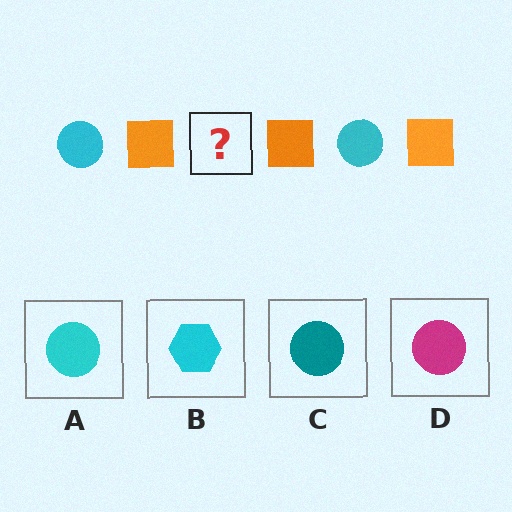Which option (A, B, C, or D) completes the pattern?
A.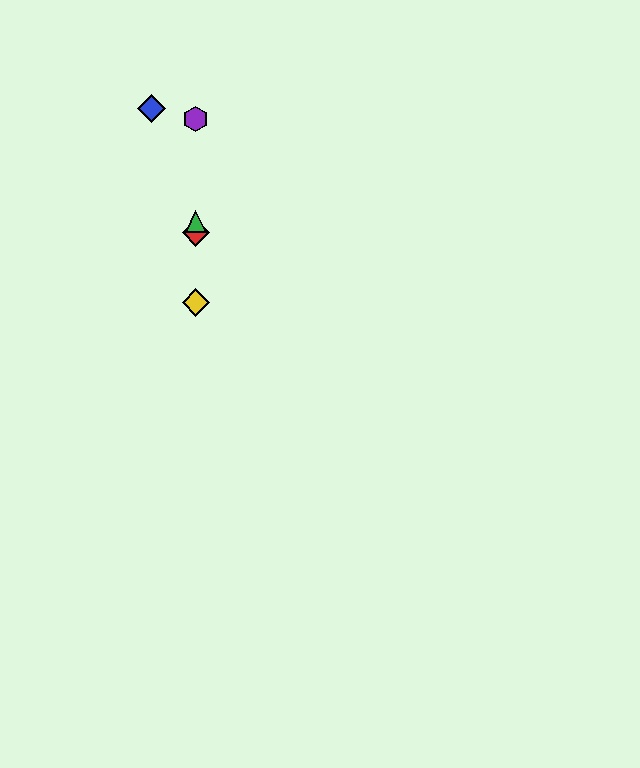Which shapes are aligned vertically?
The red diamond, the green triangle, the yellow diamond, the purple hexagon are aligned vertically.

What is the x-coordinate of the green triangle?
The green triangle is at x≈196.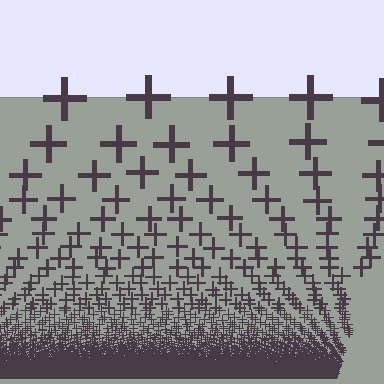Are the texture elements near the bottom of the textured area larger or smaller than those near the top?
Smaller. The gradient is inverted — elements near the bottom are smaller and denser.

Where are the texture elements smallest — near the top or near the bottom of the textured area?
Near the bottom.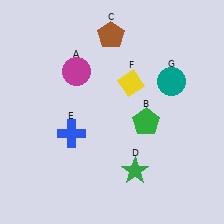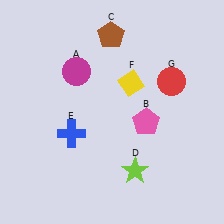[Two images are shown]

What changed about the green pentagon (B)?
In Image 1, B is green. In Image 2, it changed to pink.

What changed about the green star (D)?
In Image 1, D is green. In Image 2, it changed to lime.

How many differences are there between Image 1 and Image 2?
There are 3 differences between the two images.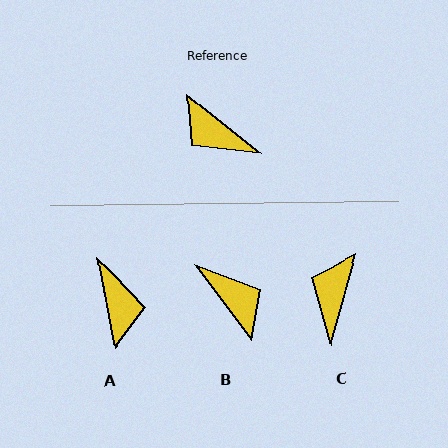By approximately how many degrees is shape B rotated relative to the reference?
Approximately 166 degrees counter-clockwise.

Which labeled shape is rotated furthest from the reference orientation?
B, about 166 degrees away.